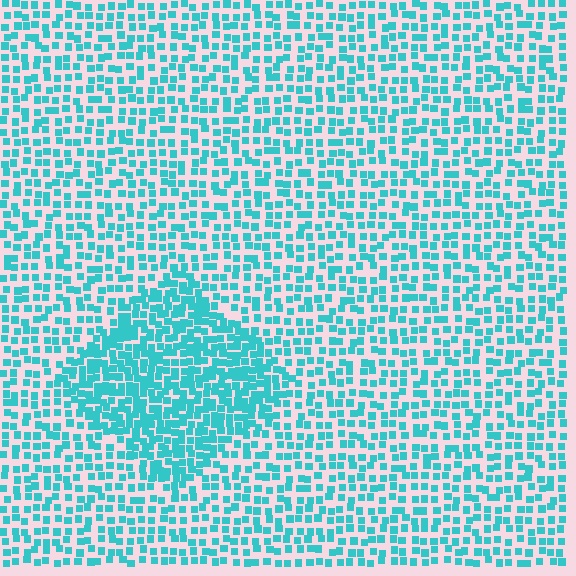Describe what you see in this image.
The image contains small cyan elements arranged at two different densities. A diamond-shaped region is visible where the elements are more densely packed than the surrounding area.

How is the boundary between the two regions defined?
The boundary is defined by a change in element density (approximately 1.8x ratio). All elements are the same color, size, and shape.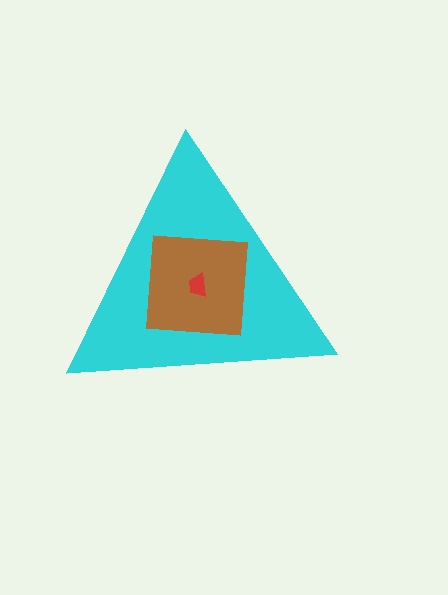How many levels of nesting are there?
3.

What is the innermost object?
The red trapezoid.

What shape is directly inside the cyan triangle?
The brown square.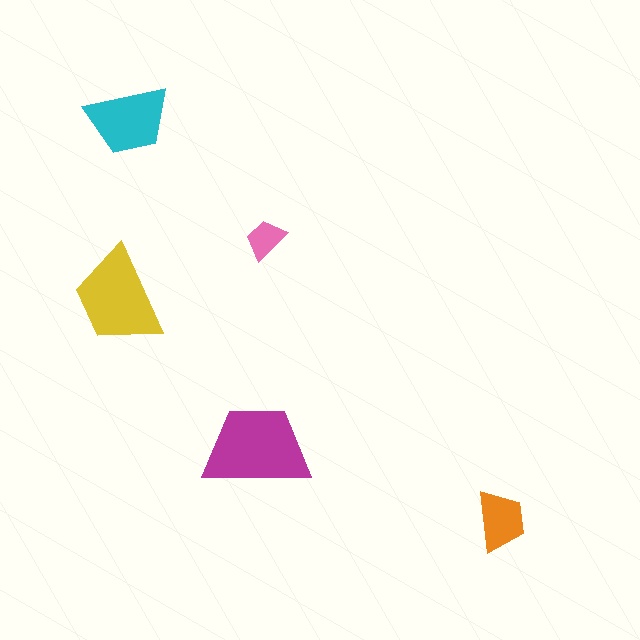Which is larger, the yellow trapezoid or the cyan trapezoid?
The yellow one.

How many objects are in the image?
There are 5 objects in the image.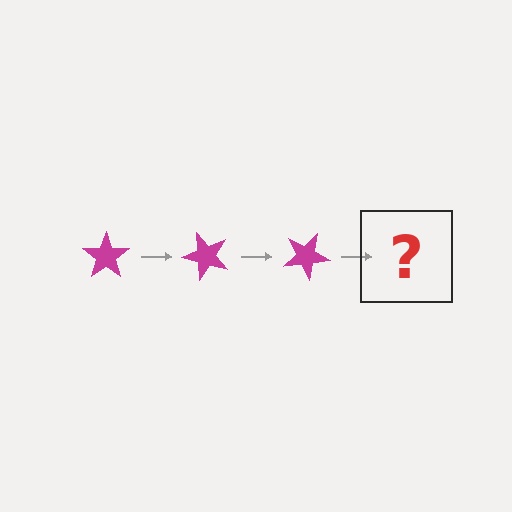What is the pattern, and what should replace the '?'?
The pattern is that the star rotates 50 degrees each step. The '?' should be a magenta star rotated 150 degrees.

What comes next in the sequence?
The next element should be a magenta star rotated 150 degrees.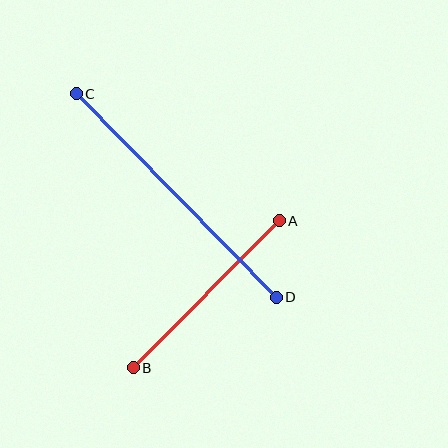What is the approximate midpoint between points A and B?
The midpoint is at approximately (206, 294) pixels.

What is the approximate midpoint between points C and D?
The midpoint is at approximately (176, 196) pixels.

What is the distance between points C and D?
The distance is approximately 286 pixels.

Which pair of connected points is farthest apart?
Points C and D are farthest apart.